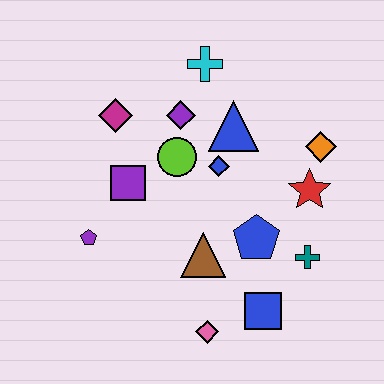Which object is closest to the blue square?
The pink diamond is closest to the blue square.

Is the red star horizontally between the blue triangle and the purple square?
No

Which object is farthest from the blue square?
The cyan cross is farthest from the blue square.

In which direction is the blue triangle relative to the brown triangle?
The blue triangle is above the brown triangle.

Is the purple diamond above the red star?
Yes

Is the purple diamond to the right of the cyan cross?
No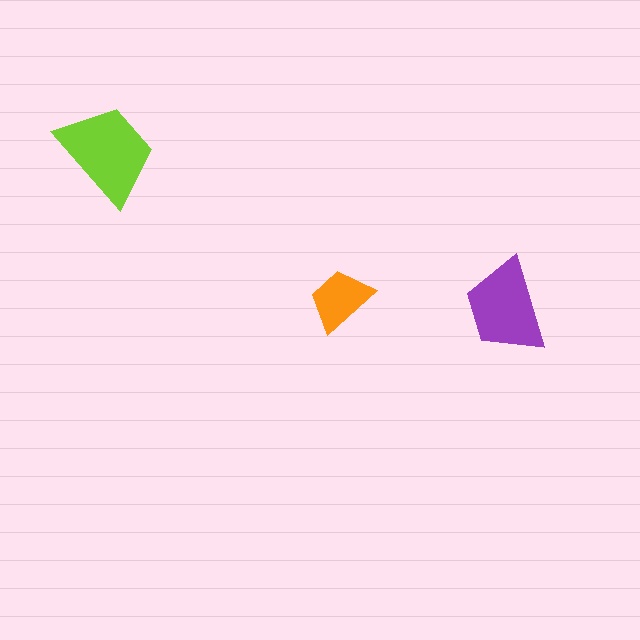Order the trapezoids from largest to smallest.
the lime one, the purple one, the orange one.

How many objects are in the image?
There are 3 objects in the image.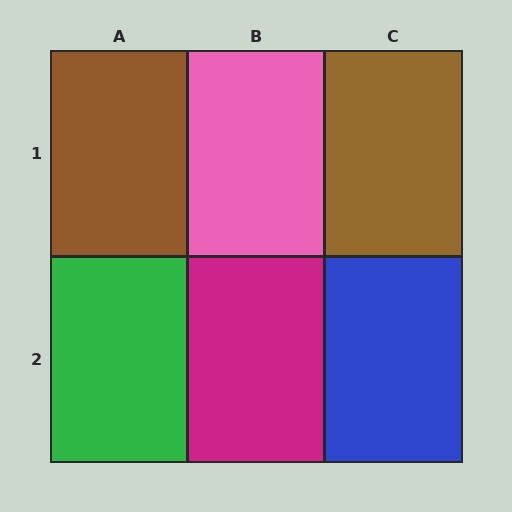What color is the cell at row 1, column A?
Brown.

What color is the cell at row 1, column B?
Pink.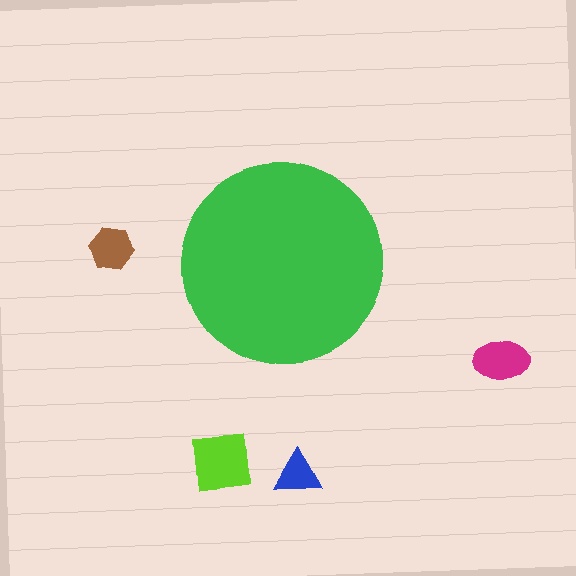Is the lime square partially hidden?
No, the lime square is fully visible.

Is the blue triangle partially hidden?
No, the blue triangle is fully visible.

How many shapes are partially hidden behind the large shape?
0 shapes are partially hidden.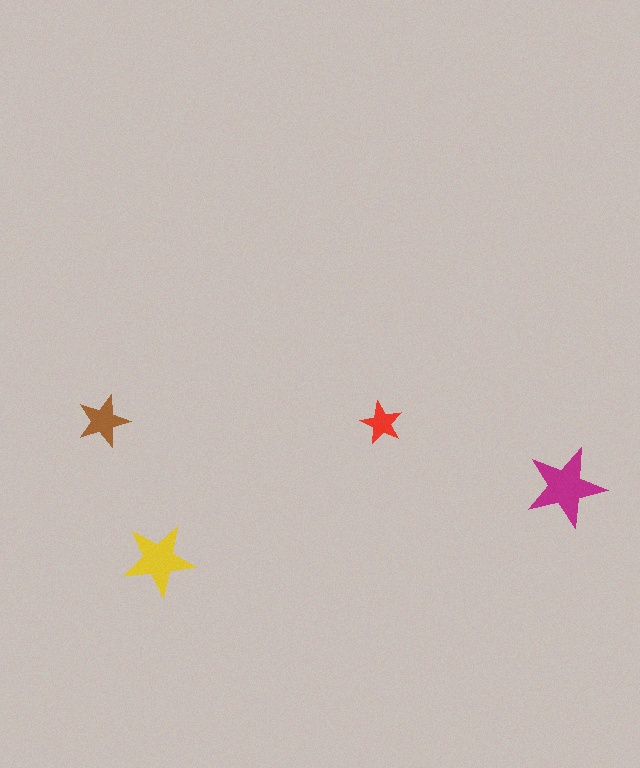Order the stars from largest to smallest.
the magenta one, the yellow one, the brown one, the red one.